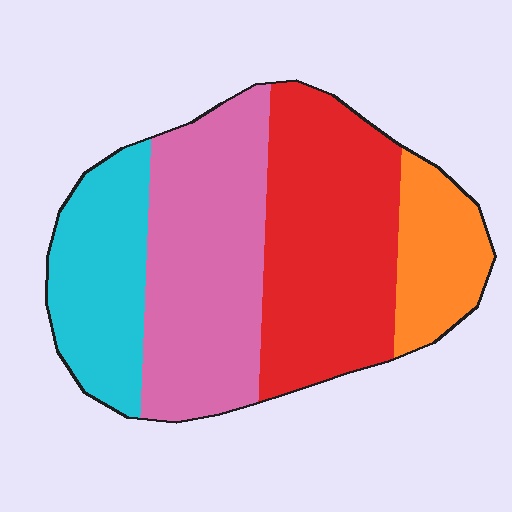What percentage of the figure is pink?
Pink covers about 35% of the figure.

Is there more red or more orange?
Red.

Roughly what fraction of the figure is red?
Red takes up between a quarter and a half of the figure.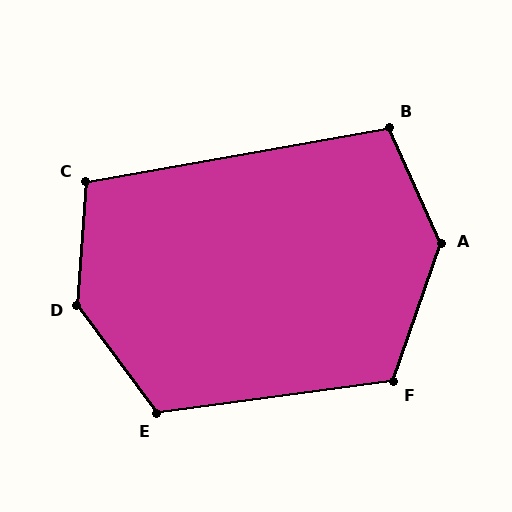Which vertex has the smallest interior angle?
B, at approximately 104 degrees.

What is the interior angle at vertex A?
Approximately 137 degrees (obtuse).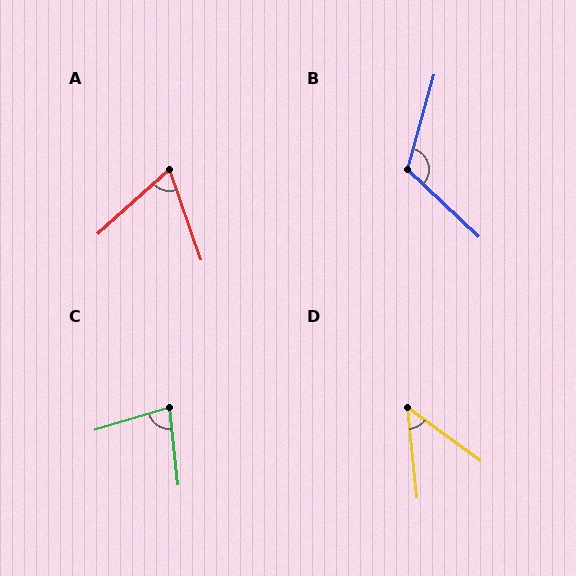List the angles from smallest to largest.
D (48°), A (67°), C (79°), B (118°).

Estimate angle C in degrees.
Approximately 79 degrees.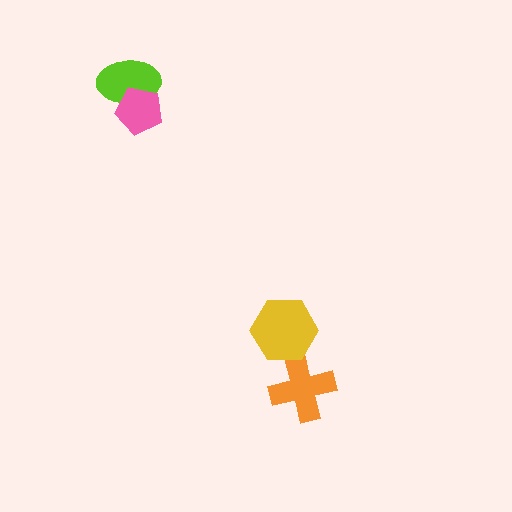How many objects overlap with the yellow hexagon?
1 object overlaps with the yellow hexagon.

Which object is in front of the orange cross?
The yellow hexagon is in front of the orange cross.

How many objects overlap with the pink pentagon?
1 object overlaps with the pink pentagon.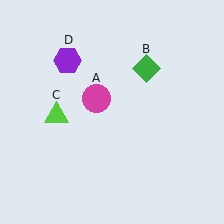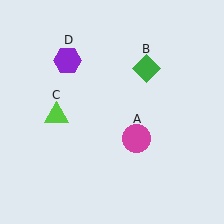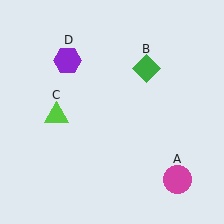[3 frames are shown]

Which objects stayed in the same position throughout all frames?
Green diamond (object B) and lime triangle (object C) and purple hexagon (object D) remained stationary.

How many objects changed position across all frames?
1 object changed position: magenta circle (object A).